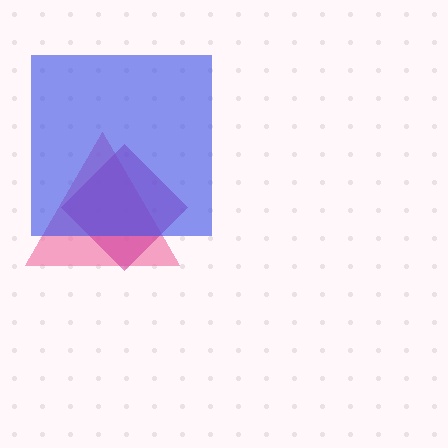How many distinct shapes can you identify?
There are 3 distinct shapes: a pink triangle, a magenta diamond, a blue square.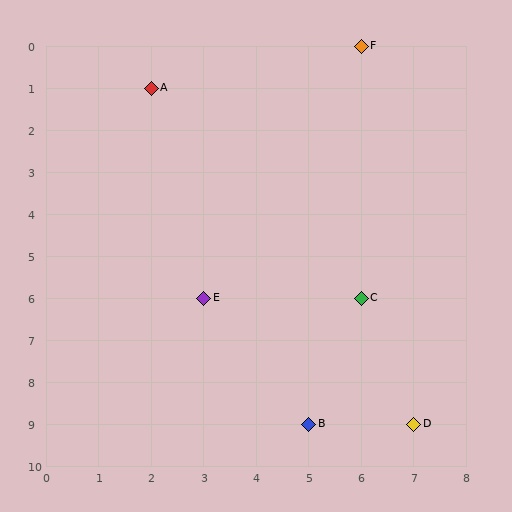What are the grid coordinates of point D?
Point D is at grid coordinates (7, 9).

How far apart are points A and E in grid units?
Points A and E are 1 column and 5 rows apart (about 5.1 grid units diagonally).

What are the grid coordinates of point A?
Point A is at grid coordinates (2, 1).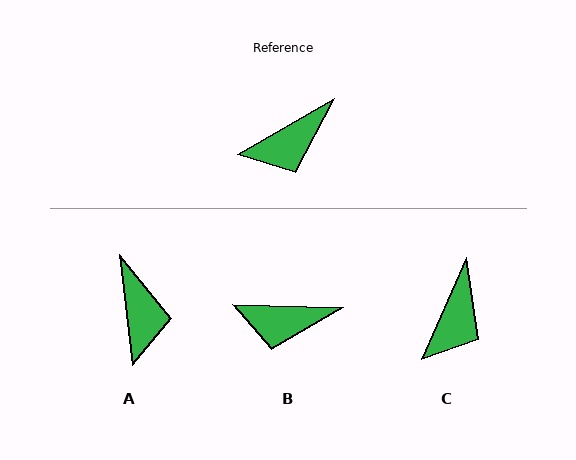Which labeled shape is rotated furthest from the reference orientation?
A, about 67 degrees away.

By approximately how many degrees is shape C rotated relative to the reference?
Approximately 36 degrees counter-clockwise.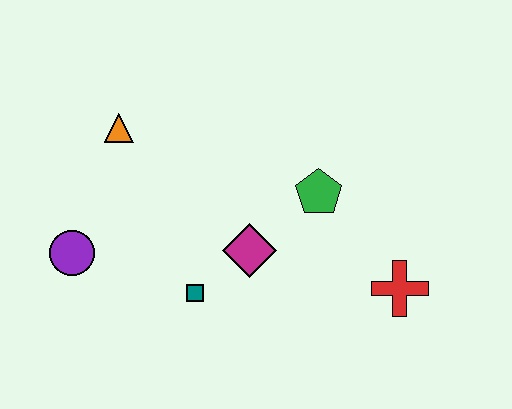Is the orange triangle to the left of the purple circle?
No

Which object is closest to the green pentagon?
The magenta diamond is closest to the green pentagon.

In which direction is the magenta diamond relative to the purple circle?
The magenta diamond is to the right of the purple circle.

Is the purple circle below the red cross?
No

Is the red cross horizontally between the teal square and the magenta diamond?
No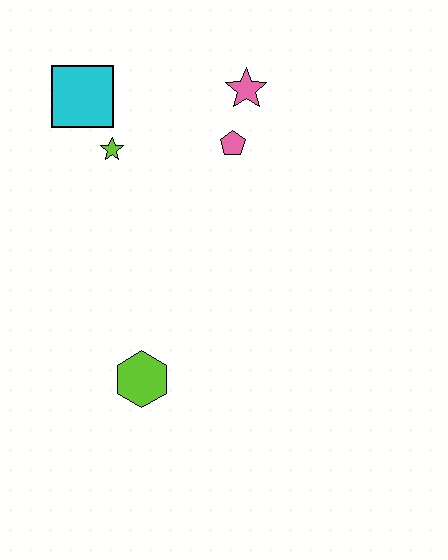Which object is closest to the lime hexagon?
The lime star is closest to the lime hexagon.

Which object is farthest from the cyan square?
The lime hexagon is farthest from the cyan square.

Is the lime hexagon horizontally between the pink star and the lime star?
Yes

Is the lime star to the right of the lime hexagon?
No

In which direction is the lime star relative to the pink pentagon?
The lime star is to the left of the pink pentagon.